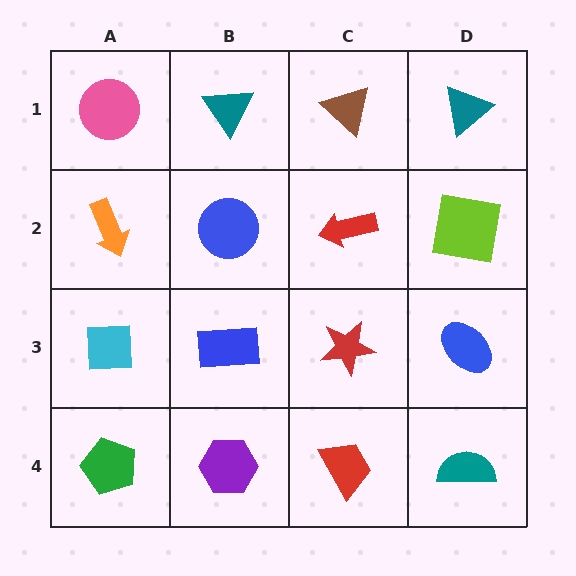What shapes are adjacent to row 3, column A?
An orange arrow (row 2, column A), a green pentagon (row 4, column A), a blue rectangle (row 3, column B).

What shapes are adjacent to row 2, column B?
A teal triangle (row 1, column B), a blue rectangle (row 3, column B), an orange arrow (row 2, column A), a red arrow (row 2, column C).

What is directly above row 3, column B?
A blue circle.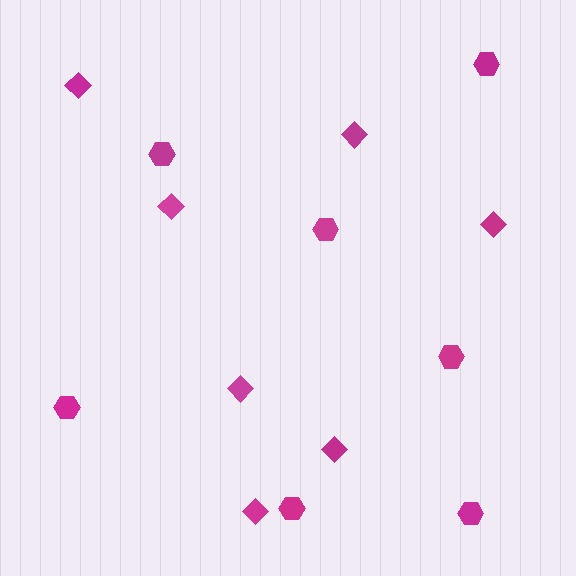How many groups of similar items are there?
There are 2 groups: one group of hexagons (7) and one group of diamonds (7).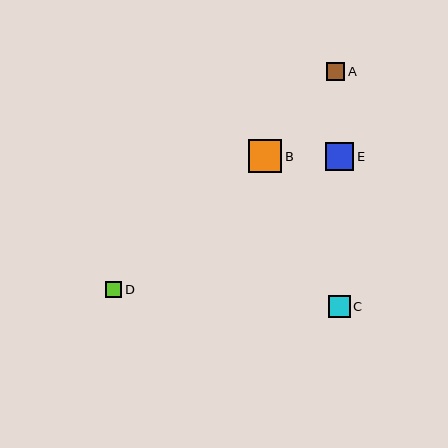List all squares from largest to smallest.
From largest to smallest: B, E, C, A, D.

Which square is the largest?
Square B is the largest with a size of approximately 33 pixels.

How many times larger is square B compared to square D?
Square B is approximately 2.0 times the size of square D.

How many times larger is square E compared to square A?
Square E is approximately 1.5 times the size of square A.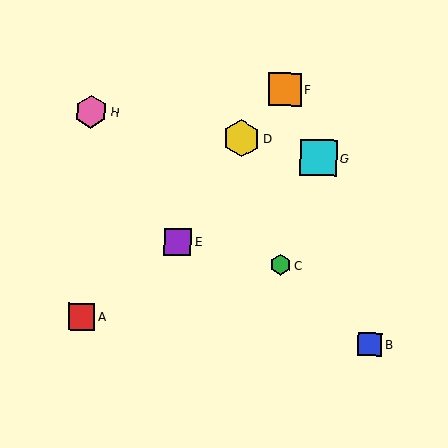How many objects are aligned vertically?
2 objects (C, F) are aligned vertically.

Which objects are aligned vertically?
Objects C, F are aligned vertically.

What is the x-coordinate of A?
Object A is at x≈81.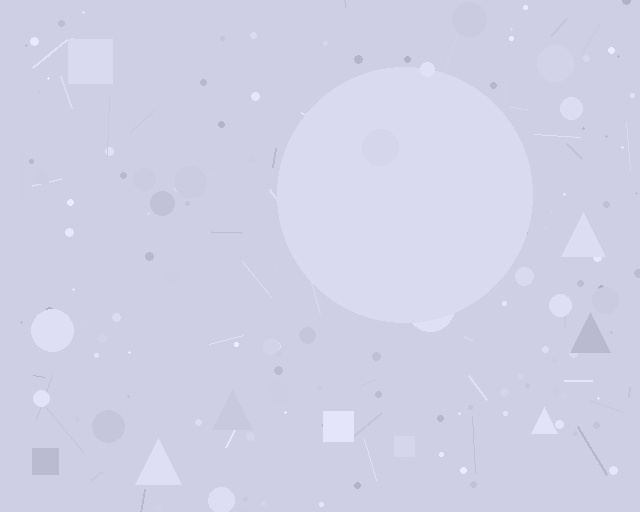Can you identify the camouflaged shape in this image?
The camouflaged shape is a circle.